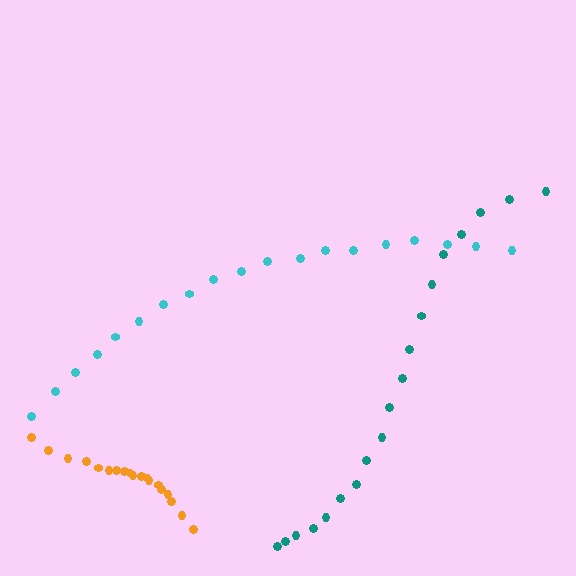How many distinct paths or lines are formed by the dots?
There are 3 distinct paths.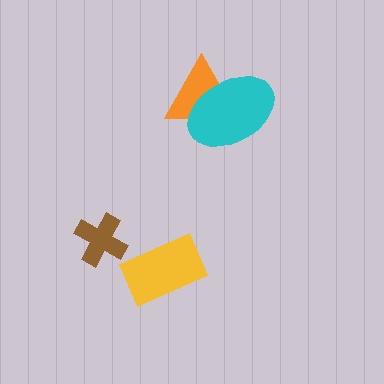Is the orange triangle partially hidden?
Yes, it is partially covered by another shape.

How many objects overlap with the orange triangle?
1 object overlaps with the orange triangle.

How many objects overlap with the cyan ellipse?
1 object overlaps with the cyan ellipse.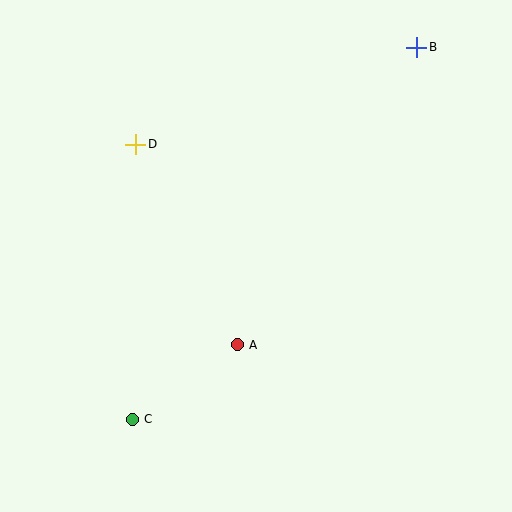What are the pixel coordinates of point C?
Point C is at (132, 419).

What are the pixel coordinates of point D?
Point D is at (136, 144).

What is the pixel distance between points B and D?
The distance between B and D is 298 pixels.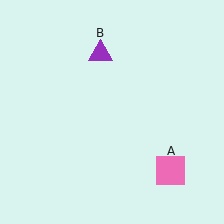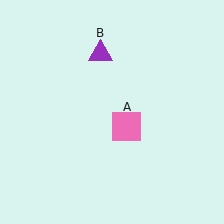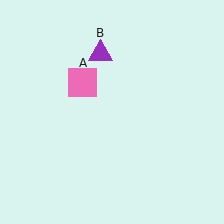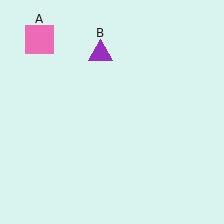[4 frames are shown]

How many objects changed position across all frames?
1 object changed position: pink square (object A).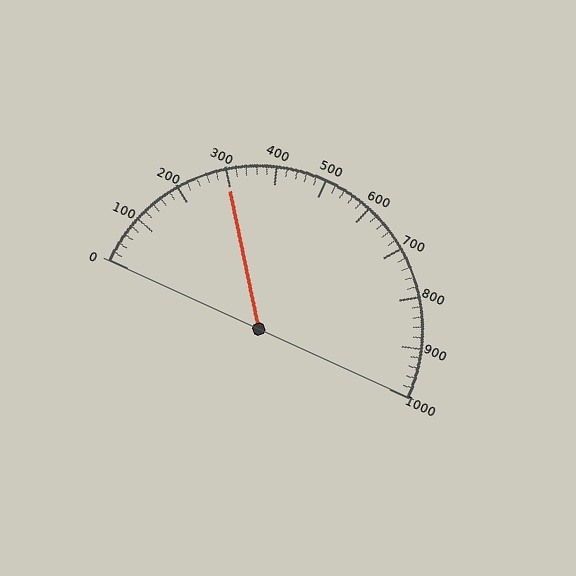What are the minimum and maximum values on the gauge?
The gauge ranges from 0 to 1000.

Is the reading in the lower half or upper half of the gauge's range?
The reading is in the lower half of the range (0 to 1000).